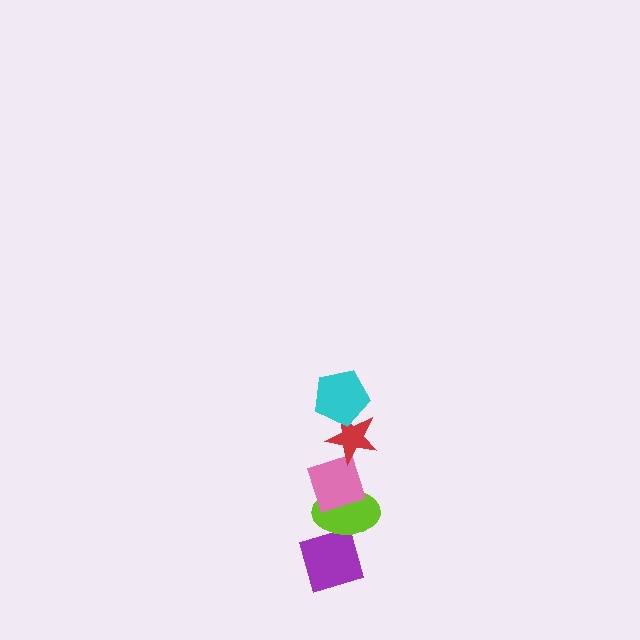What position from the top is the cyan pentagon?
The cyan pentagon is 1st from the top.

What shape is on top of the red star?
The cyan pentagon is on top of the red star.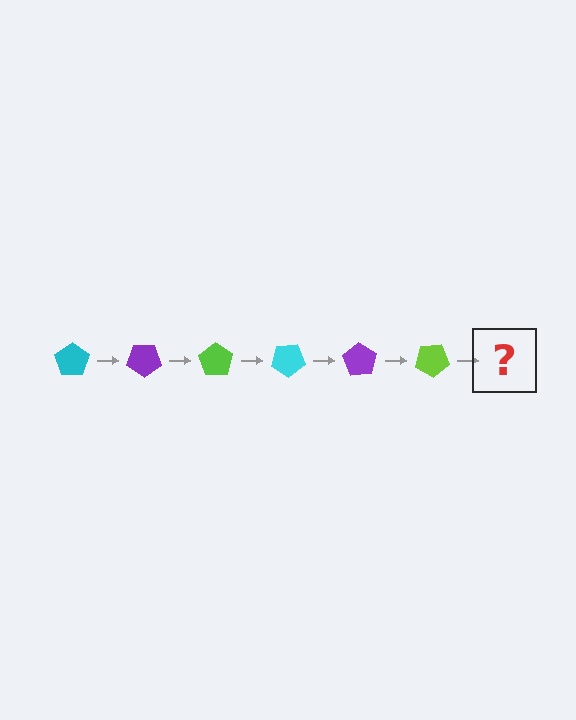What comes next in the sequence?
The next element should be a cyan pentagon, rotated 210 degrees from the start.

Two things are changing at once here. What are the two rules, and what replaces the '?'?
The two rules are that it rotates 35 degrees each step and the color cycles through cyan, purple, and lime. The '?' should be a cyan pentagon, rotated 210 degrees from the start.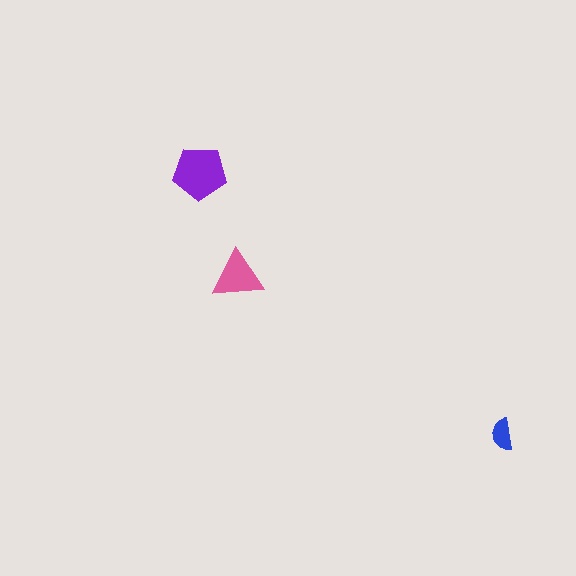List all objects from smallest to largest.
The blue semicircle, the pink triangle, the purple pentagon.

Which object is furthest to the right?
The blue semicircle is rightmost.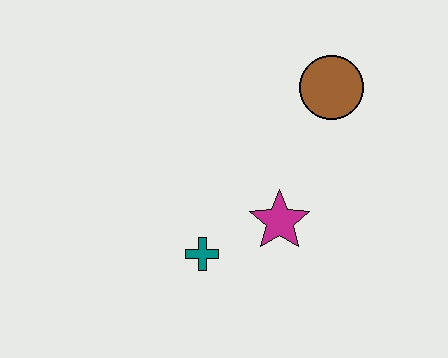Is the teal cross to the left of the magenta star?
Yes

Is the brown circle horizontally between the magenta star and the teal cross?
No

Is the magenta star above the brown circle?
No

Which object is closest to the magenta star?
The teal cross is closest to the magenta star.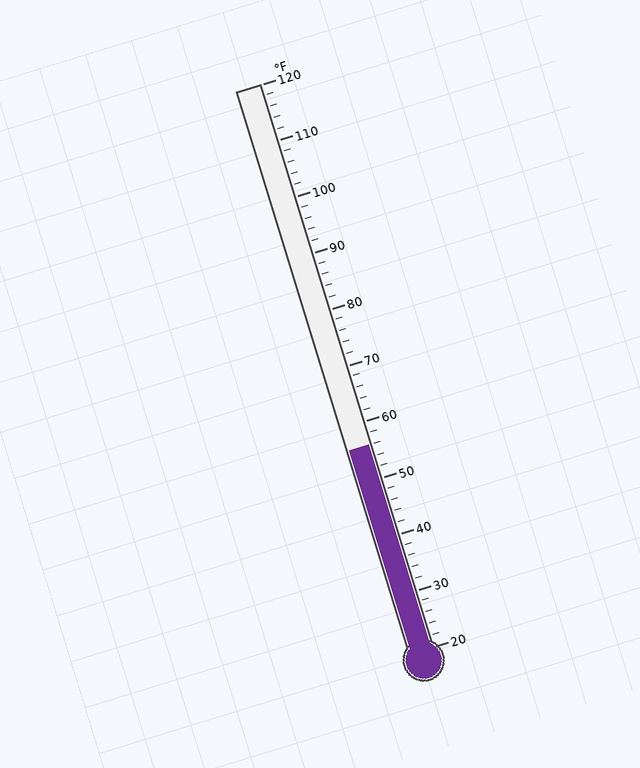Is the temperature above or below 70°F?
The temperature is below 70°F.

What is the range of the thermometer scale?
The thermometer scale ranges from 20°F to 120°F.